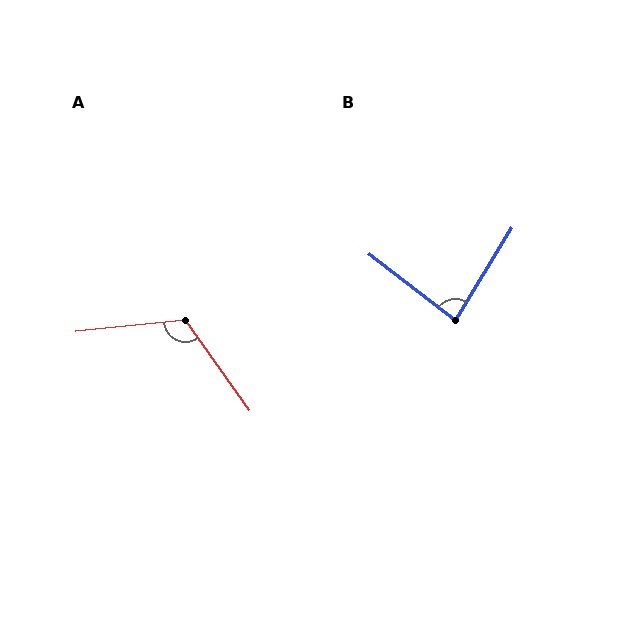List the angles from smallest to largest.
B (84°), A (120°).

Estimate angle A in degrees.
Approximately 120 degrees.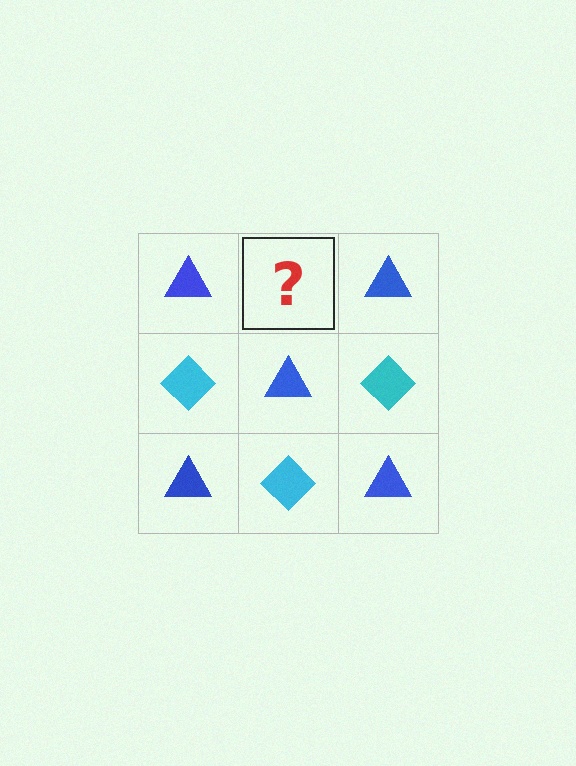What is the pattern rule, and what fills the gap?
The rule is that it alternates blue triangle and cyan diamond in a checkerboard pattern. The gap should be filled with a cyan diamond.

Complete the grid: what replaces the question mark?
The question mark should be replaced with a cyan diamond.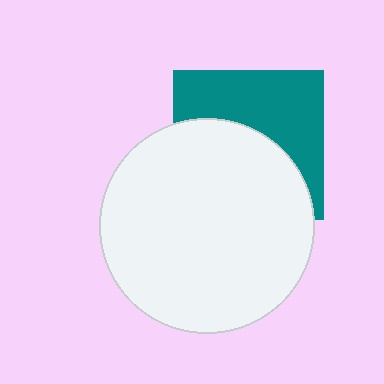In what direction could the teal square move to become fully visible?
The teal square could move up. That would shift it out from behind the white circle entirely.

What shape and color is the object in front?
The object in front is a white circle.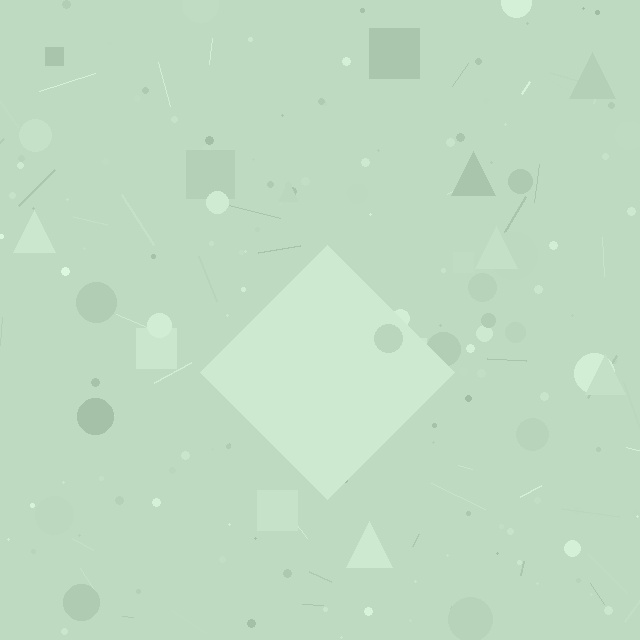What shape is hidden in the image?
A diamond is hidden in the image.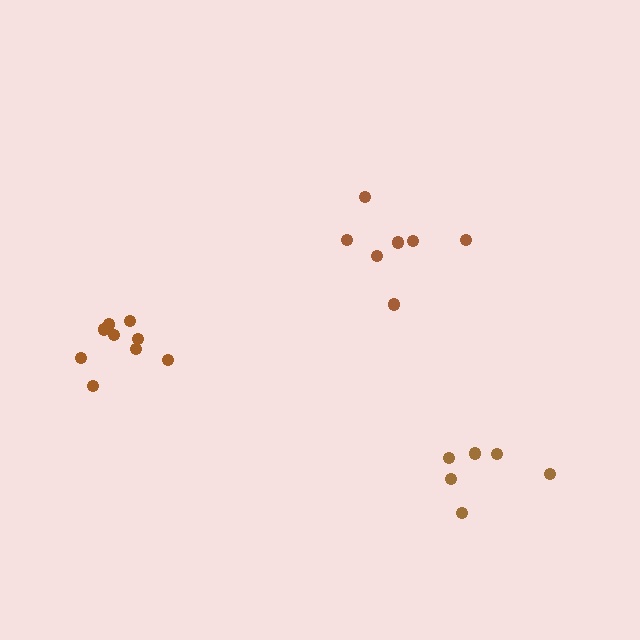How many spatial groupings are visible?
There are 3 spatial groupings.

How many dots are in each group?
Group 1: 7 dots, Group 2: 6 dots, Group 3: 9 dots (22 total).